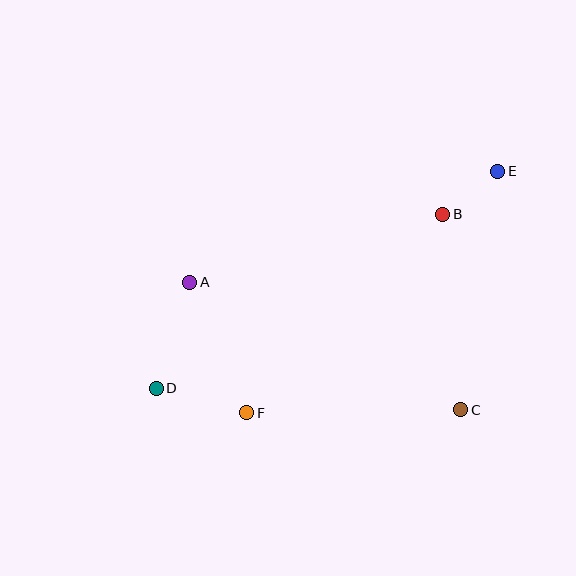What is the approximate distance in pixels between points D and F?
The distance between D and F is approximately 94 pixels.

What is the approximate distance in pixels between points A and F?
The distance between A and F is approximately 142 pixels.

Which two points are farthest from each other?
Points D and E are farthest from each other.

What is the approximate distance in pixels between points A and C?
The distance between A and C is approximately 299 pixels.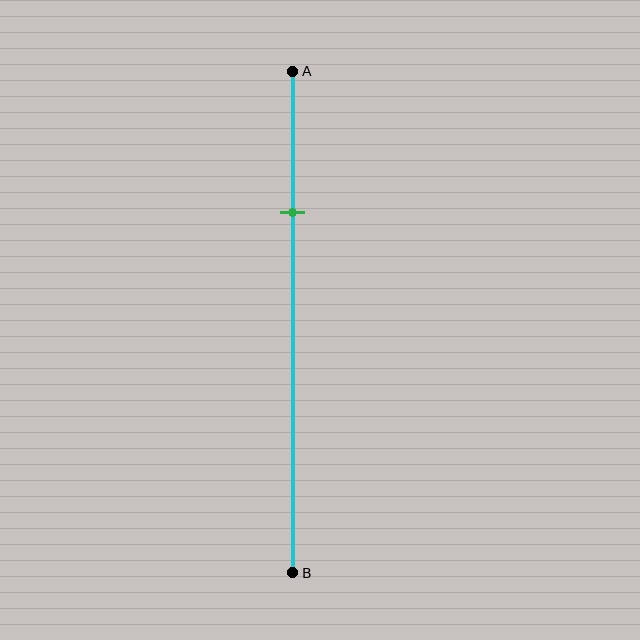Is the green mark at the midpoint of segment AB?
No, the mark is at about 30% from A, not at the 50% midpoint.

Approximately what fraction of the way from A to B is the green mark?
The green mark is approximately 30% of the way from A to B.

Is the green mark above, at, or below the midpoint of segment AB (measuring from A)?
The green mark is above the midpoint of segment AB.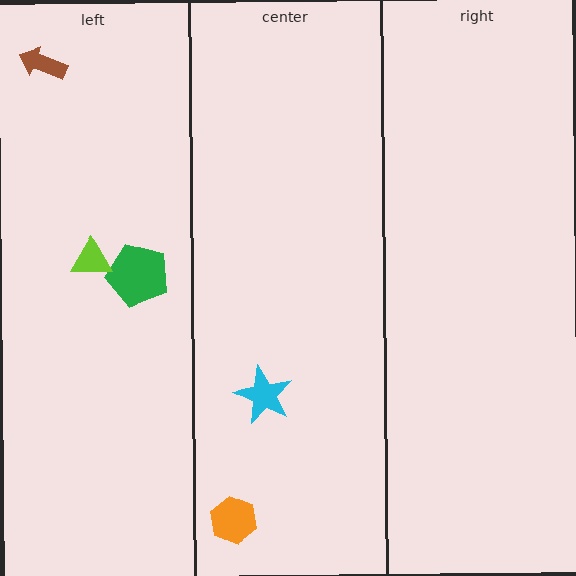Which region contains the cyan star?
The center region.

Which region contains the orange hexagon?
The center region.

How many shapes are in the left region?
3.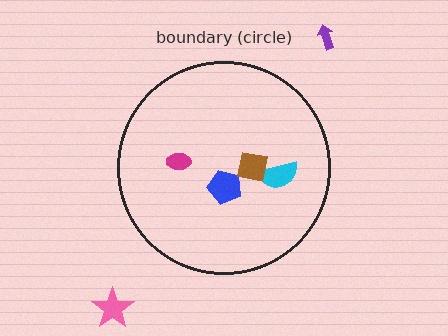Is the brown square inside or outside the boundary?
Inside.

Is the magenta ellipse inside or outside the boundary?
Inside.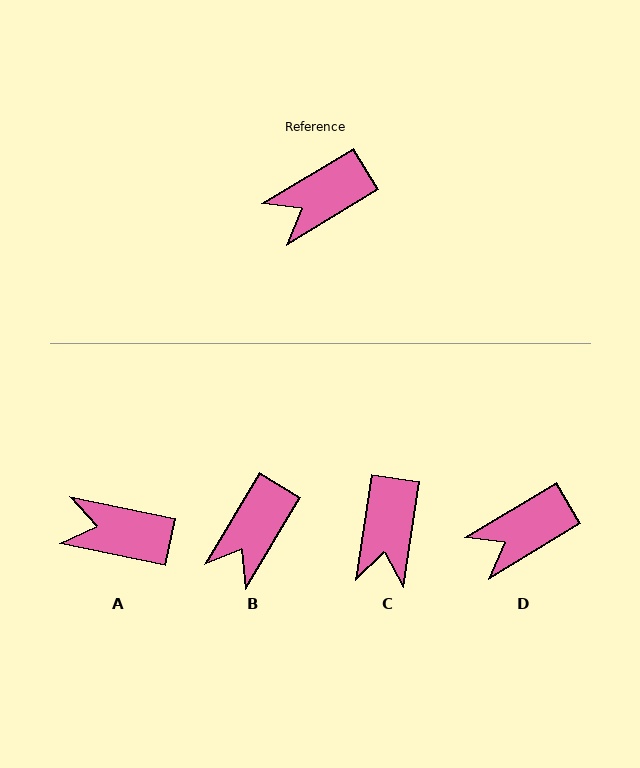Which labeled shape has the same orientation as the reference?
D.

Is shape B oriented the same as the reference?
No, it is off by about 28 degrees.